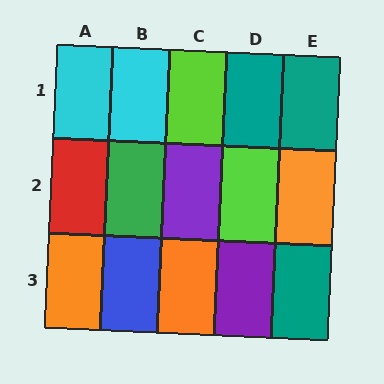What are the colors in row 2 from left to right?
Red, green, purple, lime, orange.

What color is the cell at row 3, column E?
Teal.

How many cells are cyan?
2 cells are cyan.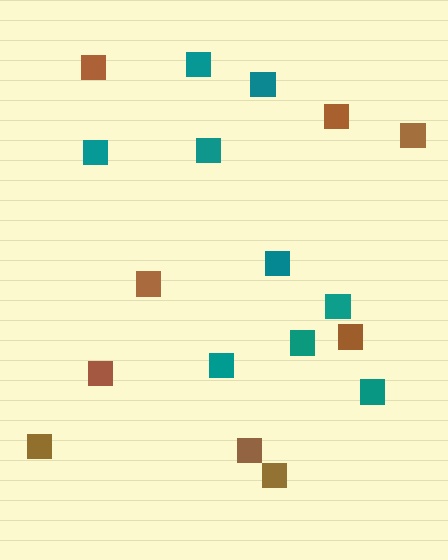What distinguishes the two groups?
There are 2 groups: one group of brown squares (9) and one group of teal squares (9).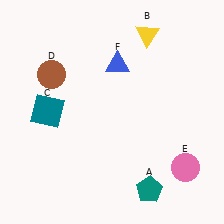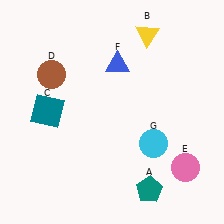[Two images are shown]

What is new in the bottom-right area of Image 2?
A cyan circle (G) was added in the bottom-right area of Image 2.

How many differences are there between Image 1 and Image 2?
There is 1 difference between the two images.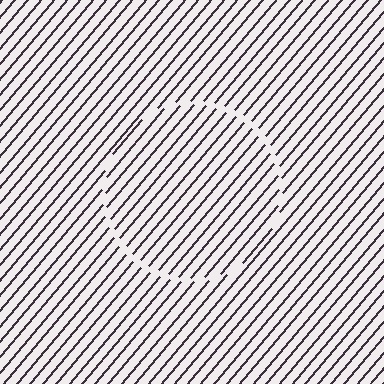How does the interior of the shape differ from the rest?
The interior of the shape contains the same grating, shifted by half a period — the contour is defined by the phase discontinuity where line-ends from the inner and outer gratings abut.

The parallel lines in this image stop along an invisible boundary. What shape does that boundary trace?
An illusory circle. The interior of the shape contains the same grating, shifted by half a period — the contour is defined by the phase discontinuity where line-ends from the inner and outer gratings abut.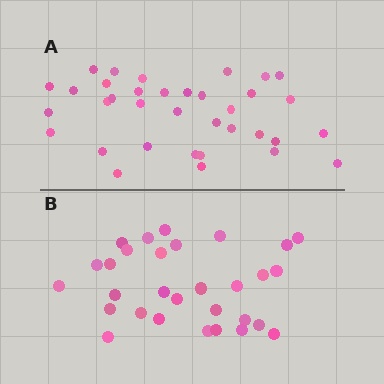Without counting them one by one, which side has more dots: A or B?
Region A (the top region) has more dots.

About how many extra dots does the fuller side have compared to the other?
Region A has about 5 more dots than region B.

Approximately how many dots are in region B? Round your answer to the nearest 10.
About 30 dots.